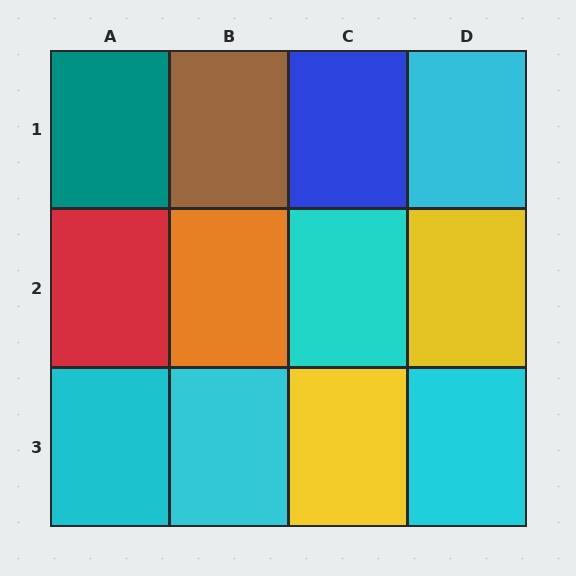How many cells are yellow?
2 cells are yellow.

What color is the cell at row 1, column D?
Cyan.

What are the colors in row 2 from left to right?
Red, orange, cyan, yellow.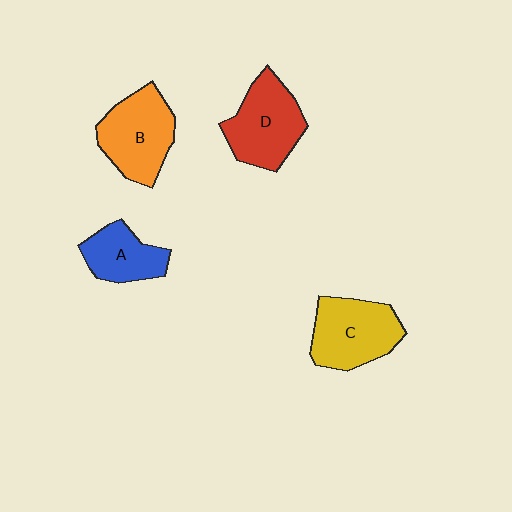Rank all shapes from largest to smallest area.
From largest to smallest: B (orange), D (red), C (yellow), A (blue).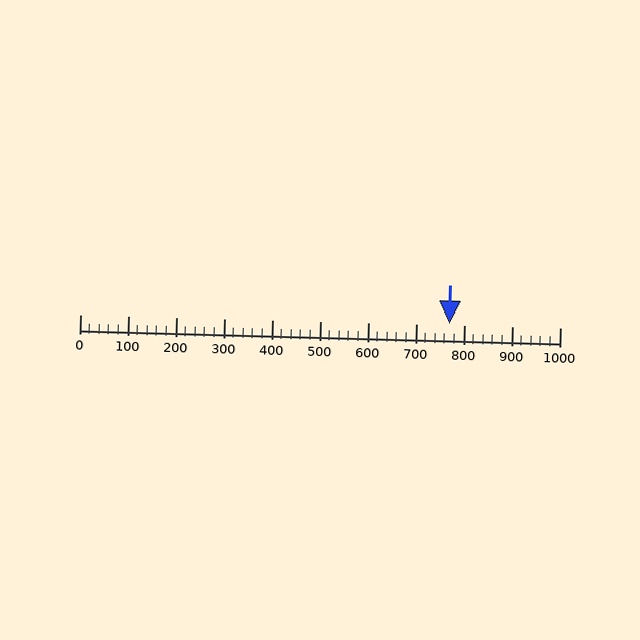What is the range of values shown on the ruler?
The ruler shows values from 0 to 1000.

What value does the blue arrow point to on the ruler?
The blue arrow points to approximately 769.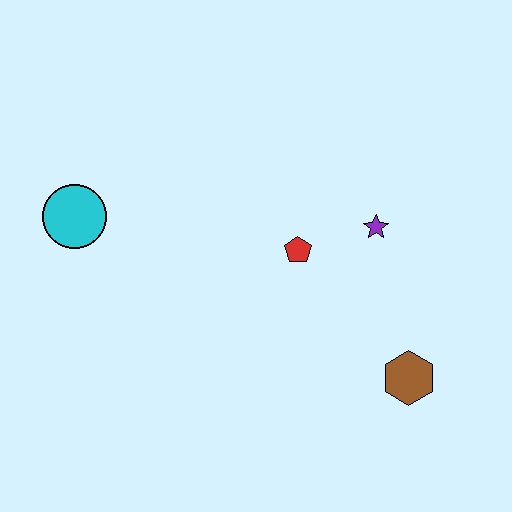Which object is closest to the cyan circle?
The red pentagon is closest to the cyan circle.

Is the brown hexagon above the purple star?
No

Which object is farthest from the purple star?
The cyan circle is farthest from the purple star.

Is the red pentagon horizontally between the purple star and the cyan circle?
Yes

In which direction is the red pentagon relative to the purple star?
The red pentagon is to the left of the purple star.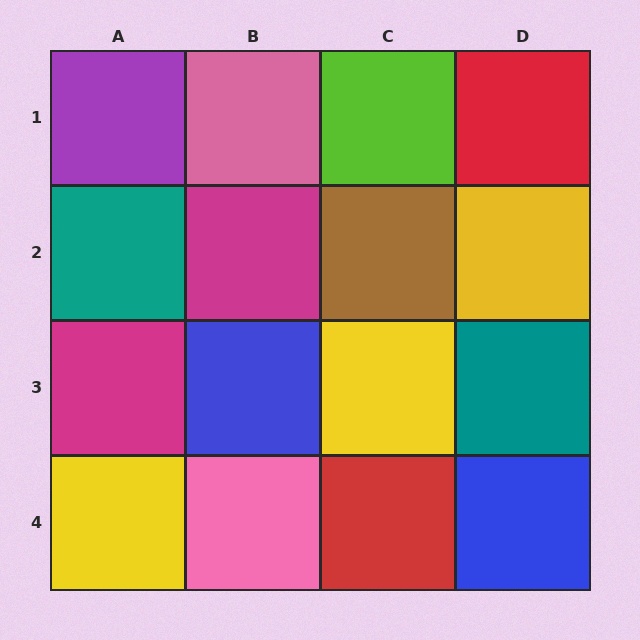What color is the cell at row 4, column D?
Blue.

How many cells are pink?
2 cells are pink.